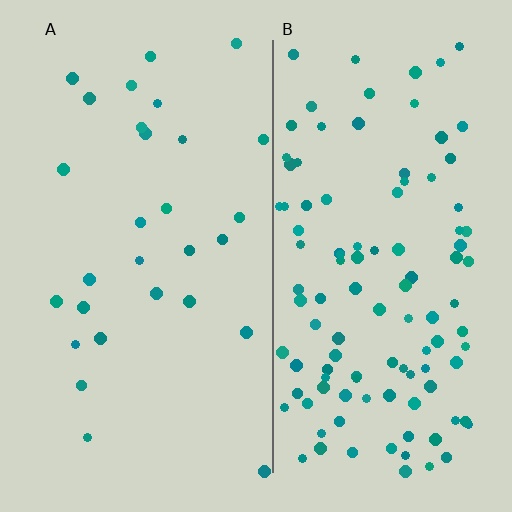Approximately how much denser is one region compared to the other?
Approximately 3.8× — region B over region A.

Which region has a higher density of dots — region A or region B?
B (the right).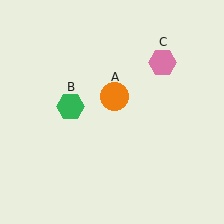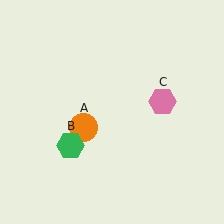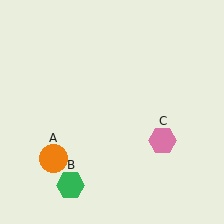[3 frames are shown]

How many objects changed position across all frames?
3 objects changed position: orange circle (object A), green hexagon (object B), pink hexagon (object C).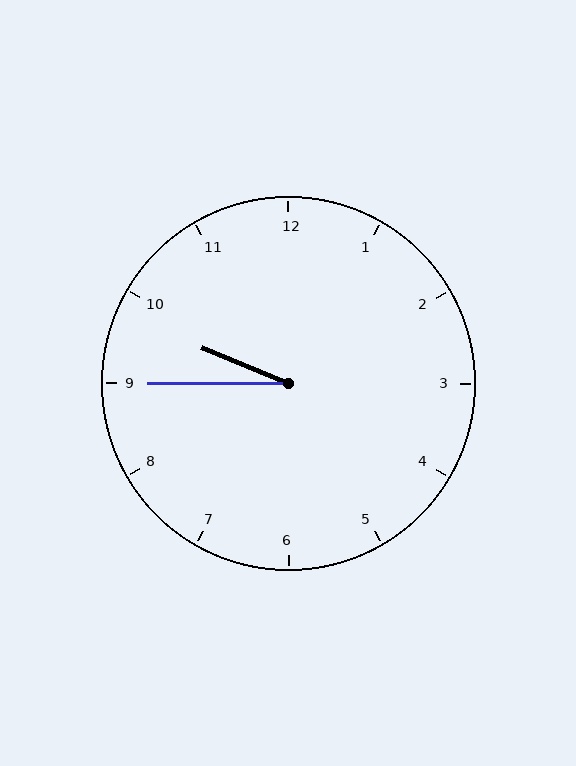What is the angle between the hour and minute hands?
Approximately 22 degrees.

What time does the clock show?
9:45.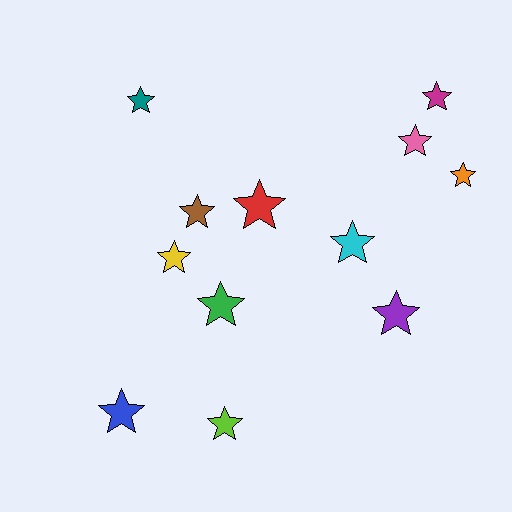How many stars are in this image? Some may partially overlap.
There are 12 stars.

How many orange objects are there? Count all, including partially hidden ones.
There is 1 orange object.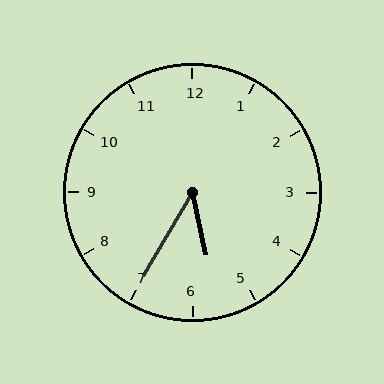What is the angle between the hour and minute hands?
Approximately 42 degrees.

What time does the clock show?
5:35.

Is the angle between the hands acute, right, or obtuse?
It is acute.